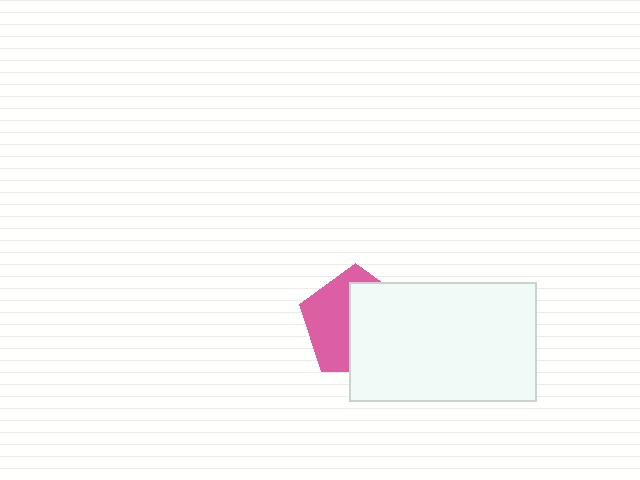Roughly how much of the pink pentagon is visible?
About half of it is visible (roughly 46%).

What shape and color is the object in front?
The object in front is a white rectangle.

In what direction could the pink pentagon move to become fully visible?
The pink pentagon could move left. That would shift it out from behind the white rectangle entirely.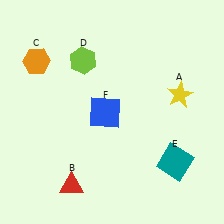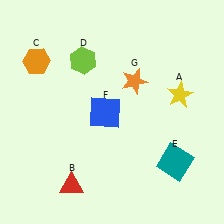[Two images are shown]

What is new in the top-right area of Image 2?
An orange star (G) was added in the top-right area of Image 2.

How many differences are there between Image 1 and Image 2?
There is 1 difference between the two images.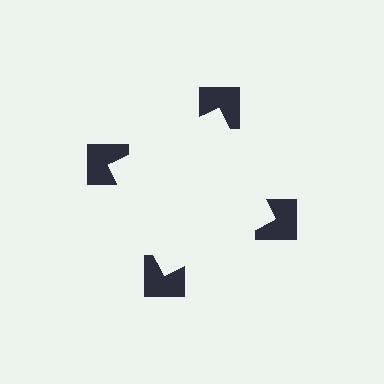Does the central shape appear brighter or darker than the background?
It typically appears slightly brighter than the background, even though no actual brightness change is drawn.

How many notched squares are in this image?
There are 4 — one at each vertex of the illusory square.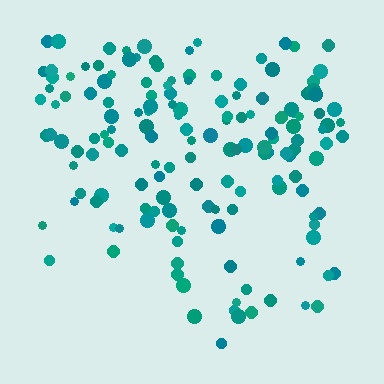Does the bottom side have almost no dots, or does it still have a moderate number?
Still a moderate number, just noticeably fewer than the top.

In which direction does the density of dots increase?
From bottom to top, with the top side densest.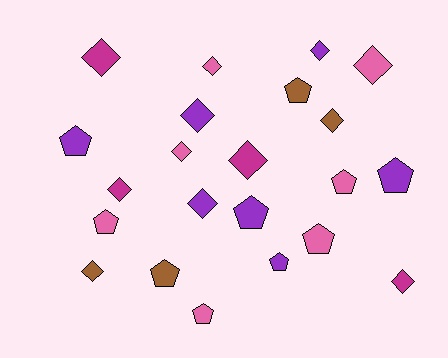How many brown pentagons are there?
There are 2 brown pentagons.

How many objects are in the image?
There are 22 objects.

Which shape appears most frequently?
Diamond, with 12 objects.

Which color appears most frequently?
Pink, with 7 objects.